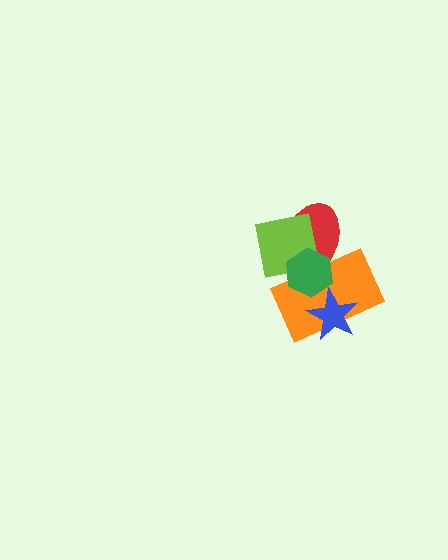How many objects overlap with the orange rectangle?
4 objects overlap with the orange rectangle.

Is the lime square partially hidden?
Yes, it is partially covered by another shape.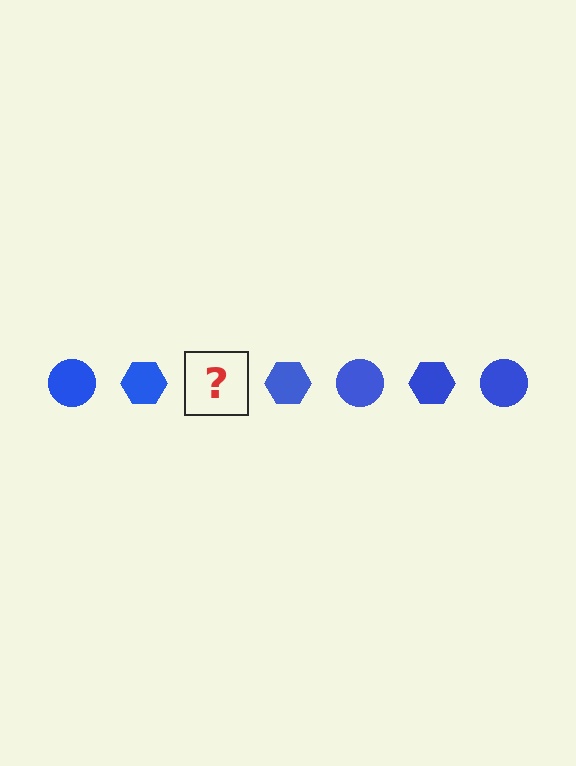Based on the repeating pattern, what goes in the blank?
The blank should be a blue circle.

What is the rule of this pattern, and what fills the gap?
The rule is that the pattern cycles through circle, hexagon shapes in blue. The gap should be filled with a blue circle.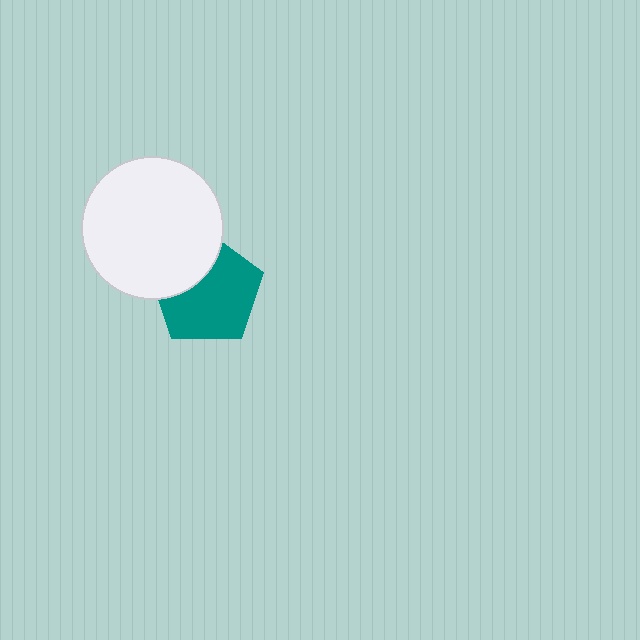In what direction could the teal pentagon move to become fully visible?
The teal pentagon could move toward the lower-right. That would shift it out from behind the white circle entirely.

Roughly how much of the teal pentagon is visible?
Most of it is visible (roughly 69%).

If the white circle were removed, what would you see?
You would see the complete teal pentagon.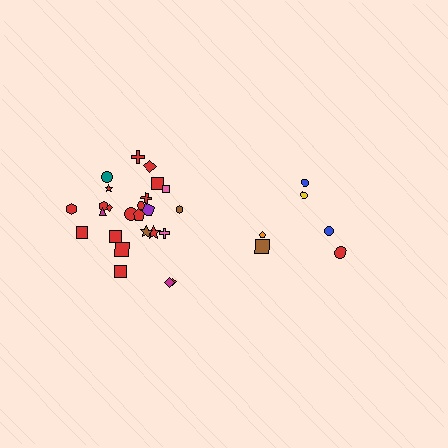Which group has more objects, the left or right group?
The left group.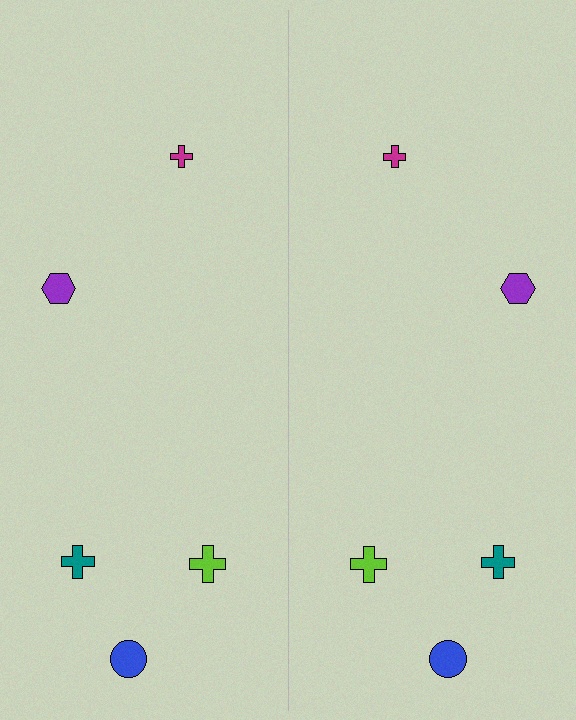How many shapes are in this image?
There are 10 shapes in this image.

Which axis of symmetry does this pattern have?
The pattern has a vertical axis of symmetry running through the center of the image.